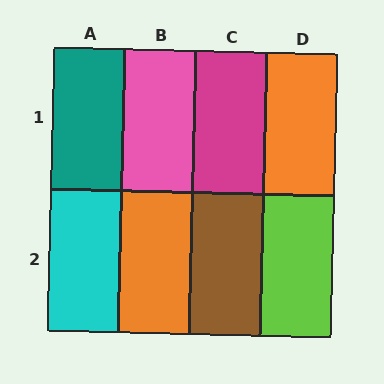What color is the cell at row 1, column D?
Orange.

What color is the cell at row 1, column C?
Magenta.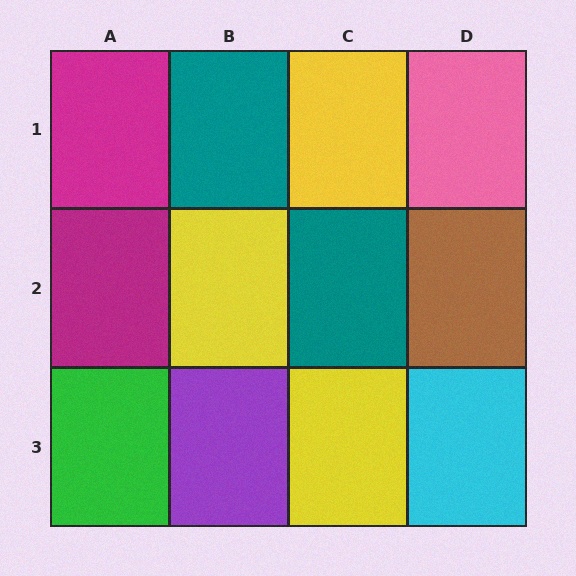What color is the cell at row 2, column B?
Yellow.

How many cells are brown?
1 cell is brown.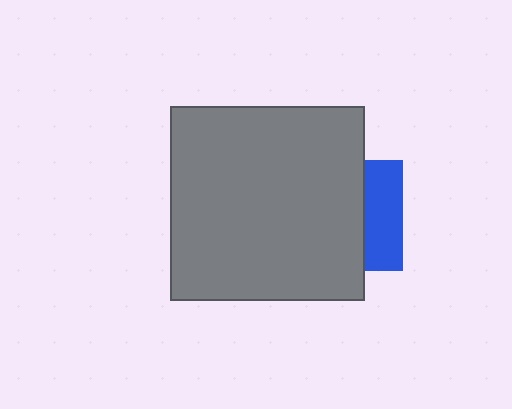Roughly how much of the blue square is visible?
A small part of it is visible (roughly 34%).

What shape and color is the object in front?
The object in front is a gray square.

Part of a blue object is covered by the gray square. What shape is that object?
It is a square.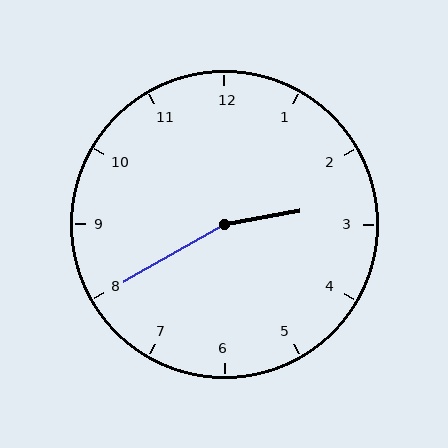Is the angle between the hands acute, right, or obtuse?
It is obtuse.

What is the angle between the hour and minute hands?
Approximately 160 degrees.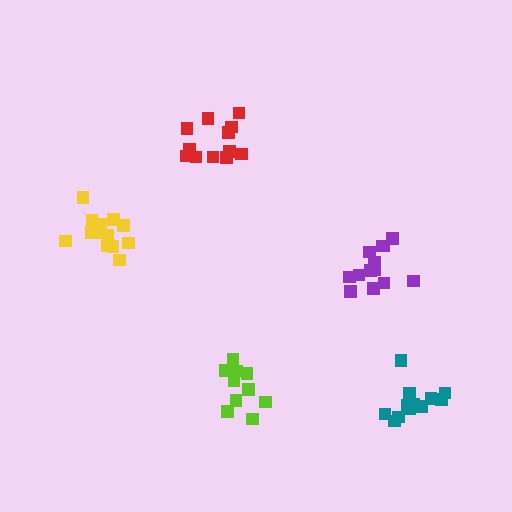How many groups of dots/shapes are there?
There are 5 groups.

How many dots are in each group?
Group 1: 12 dots, Group 2: 10 dots, Group 3: 14 dots, Group 4: 14 dots, Group 5: 13 dots (63 total).